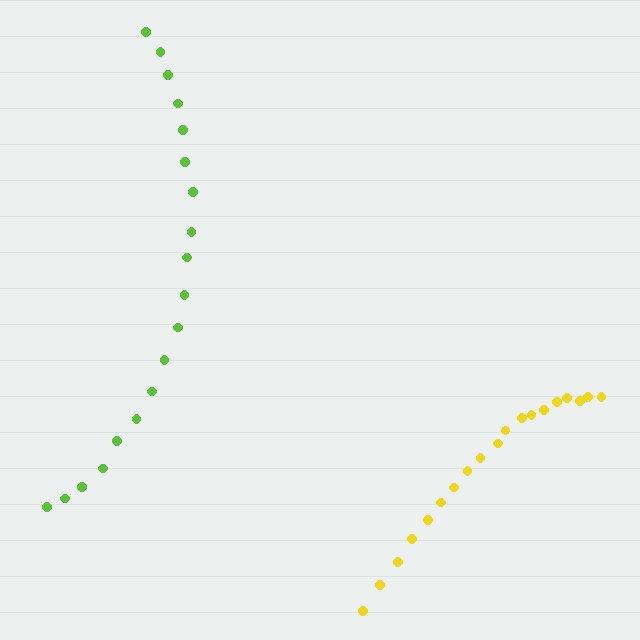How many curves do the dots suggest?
There are 2 distinct paths.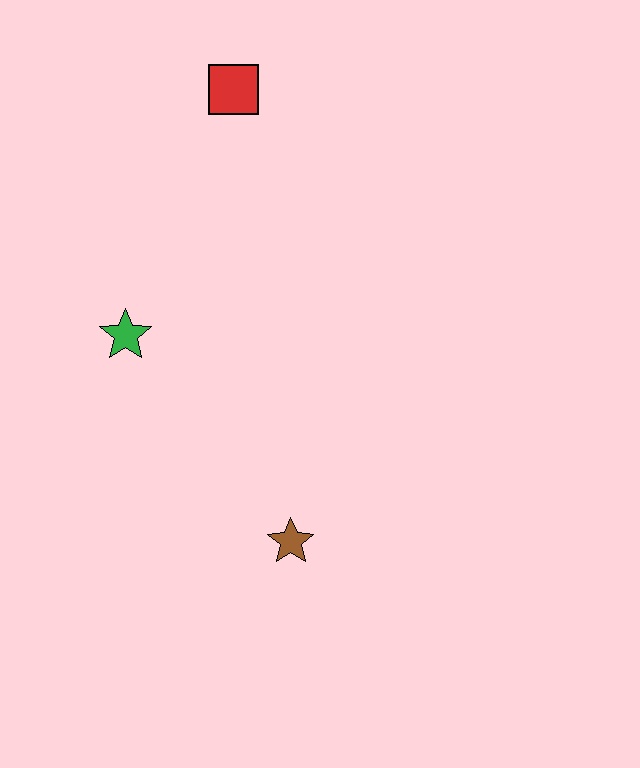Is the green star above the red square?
No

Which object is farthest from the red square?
The brown star is farthest from the red square.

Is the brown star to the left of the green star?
No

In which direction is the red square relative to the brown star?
The red square is above the brown star.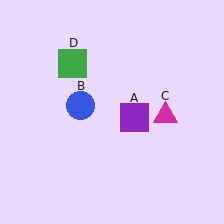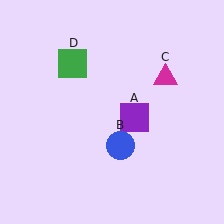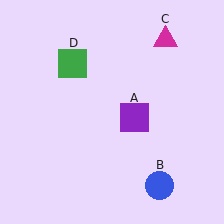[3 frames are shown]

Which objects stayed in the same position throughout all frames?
Purple square (object A) and green square (object D) remained stationary.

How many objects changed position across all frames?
2 objects changed position: blue circle (object B), magenta triangle (object C).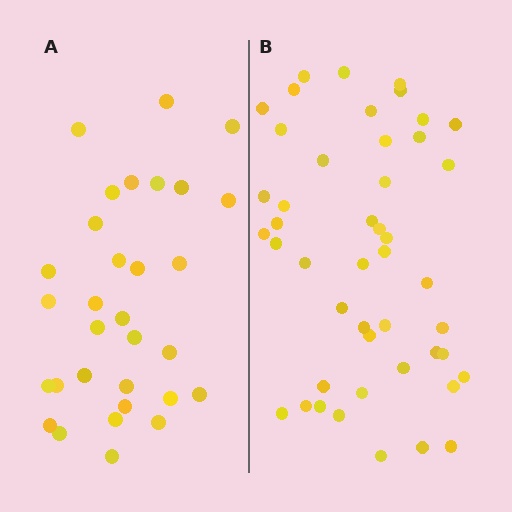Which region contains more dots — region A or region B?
Region B (the right region) has more dots.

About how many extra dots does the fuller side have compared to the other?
Region B has approximately 15 more dots than region A.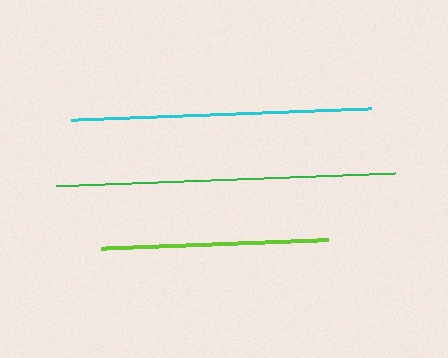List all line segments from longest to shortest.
From longest to shortest: green, cyan, lime.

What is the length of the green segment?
The green segment is approximately 338 pixels long.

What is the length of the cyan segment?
The cyan segment is approximately 301 pixels long.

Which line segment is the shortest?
The lime line is the shortest at approximately 228 pixels.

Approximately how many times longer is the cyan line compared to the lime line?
The cyan line is approximately 1.3 times the length of the lime line.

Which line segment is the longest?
The green line is the longest at approximately 338 pixels.